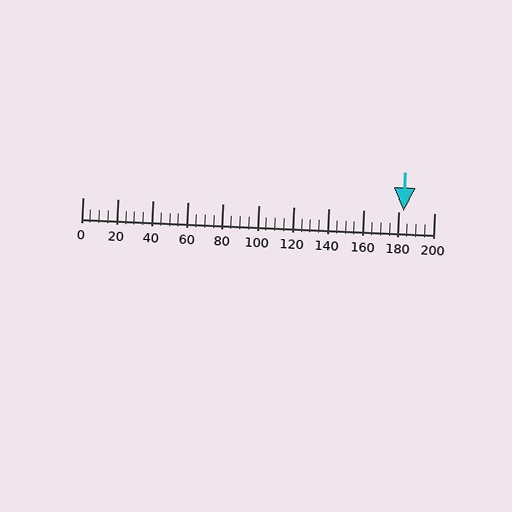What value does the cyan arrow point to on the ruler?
The cyan arrow points to approximately 182.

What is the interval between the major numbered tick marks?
The major tick marks are spaced 20 units apart.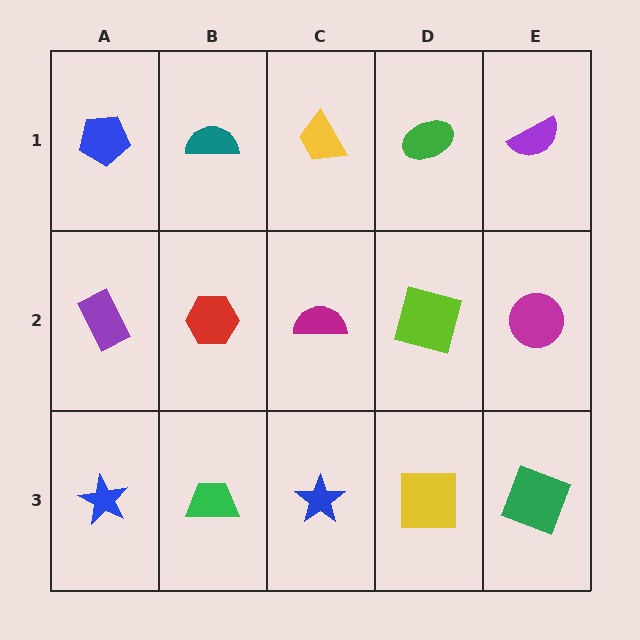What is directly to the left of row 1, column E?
A green ellipse.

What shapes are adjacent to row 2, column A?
A blue pentagon (row 1, column A), a blue star (row 3, column A), a red hexagon (row 2, column B).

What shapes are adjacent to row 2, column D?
A green ellipse (row 1, column D), a yellow square (row 3, column D), a magenta semicircle (row 2, column C), a magenta circle (row 2, column E).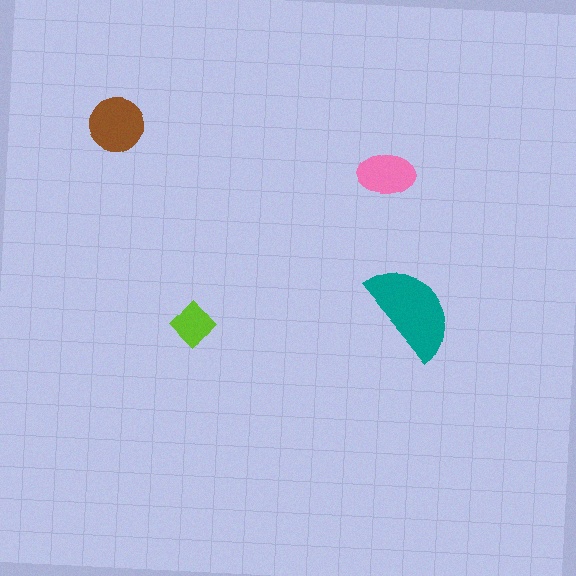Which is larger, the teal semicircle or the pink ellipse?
The teal semicircle.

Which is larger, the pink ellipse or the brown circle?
The brown circle.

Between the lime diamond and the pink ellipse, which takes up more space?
The pink ellipse.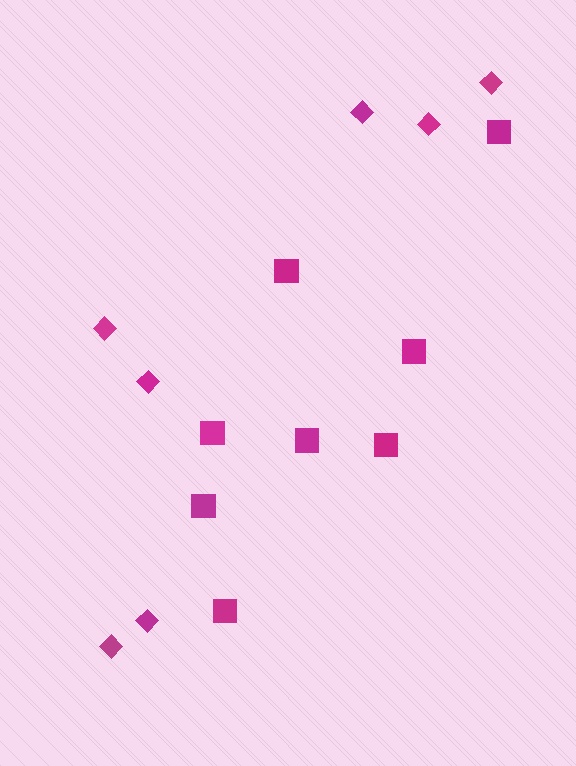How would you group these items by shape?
There are 2 groups: one group of diamonds (7) and one group of squares (8).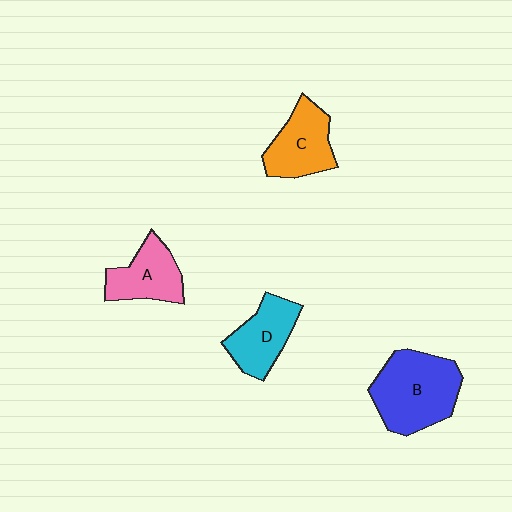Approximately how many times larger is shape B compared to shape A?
Approximately 1.6 times.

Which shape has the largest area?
Shape B (blue).